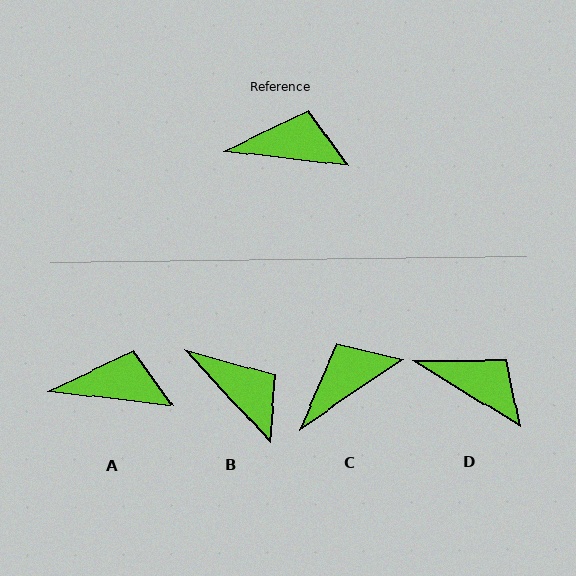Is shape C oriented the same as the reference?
No, it is off by about 42 degrees.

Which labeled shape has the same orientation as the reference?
A.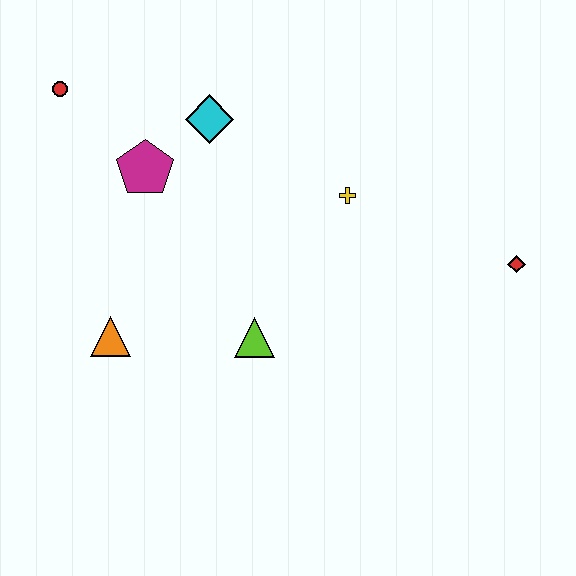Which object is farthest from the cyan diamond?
The red diamond is farthest from the cyan diamond.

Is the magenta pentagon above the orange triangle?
Yes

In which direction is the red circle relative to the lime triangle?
The red circle is above the lime triangle.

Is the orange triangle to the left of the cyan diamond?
Yes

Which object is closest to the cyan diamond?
The magenta pentagon is closest to the cyan diamond.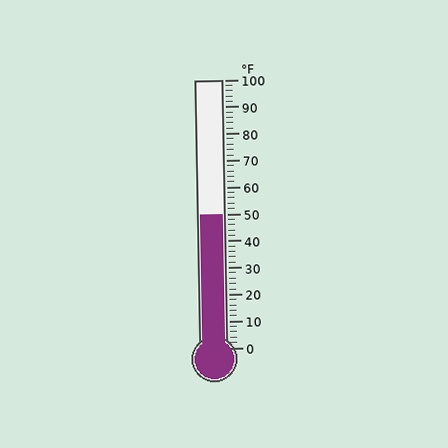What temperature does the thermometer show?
The thermometer shows approximately 50°F.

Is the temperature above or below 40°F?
The temperature is above 40°F.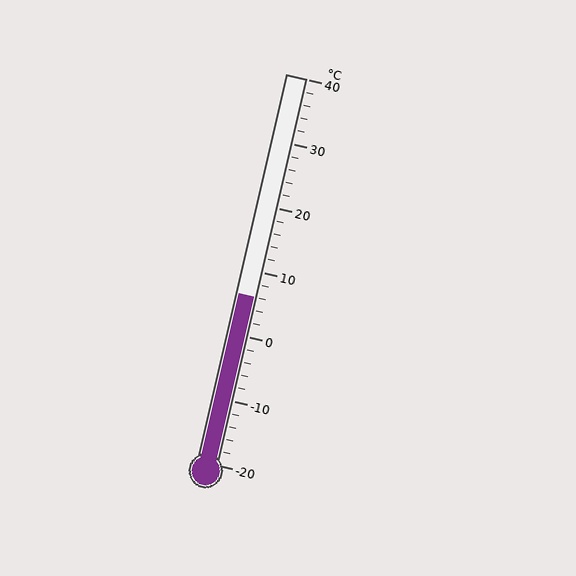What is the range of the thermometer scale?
The thermometer scale ranges from -20°C to 40°C.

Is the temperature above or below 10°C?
The temperature is below 10°C.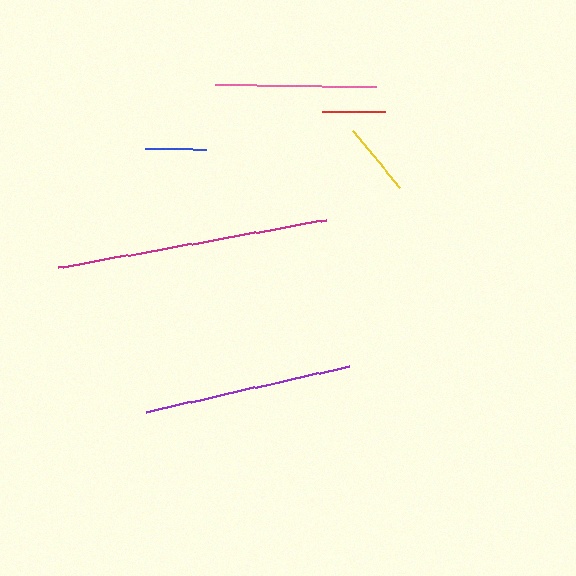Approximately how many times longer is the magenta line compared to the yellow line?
The magenta line is approximately 3.7 times the length of the yellow line.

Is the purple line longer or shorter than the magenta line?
The magenta line is longer than the purple line.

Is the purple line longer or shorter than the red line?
The purple line is longer than the red line.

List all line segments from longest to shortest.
From longest to shortest: magenta, purple, pink, yellow, red, blue.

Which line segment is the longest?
The magenta line is the longest at approximately 272 pixels.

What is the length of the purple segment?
The purple segment is approximately 207 pixels long.